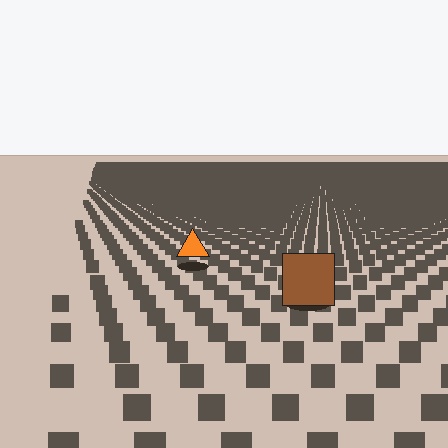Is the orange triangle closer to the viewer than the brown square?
No. The brown square is closer — you can tell from the texture gradient: the ground texture is coarser near it.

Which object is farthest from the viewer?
The orange triangle is farthest from the viewer. It appears smaller and the ground texture around it is denser.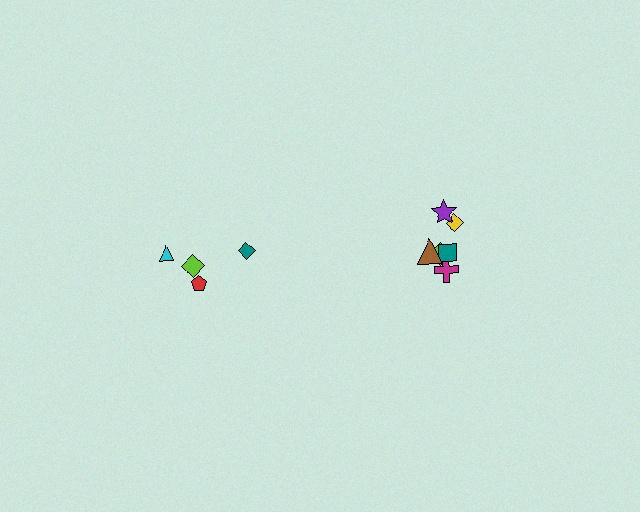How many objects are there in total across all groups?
There are 10 objects.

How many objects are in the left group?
There are 4 objects.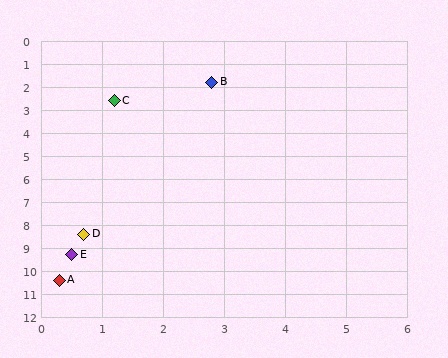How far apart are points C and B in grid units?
Points C and B are about 1.8 grid units apart.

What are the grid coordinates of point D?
Point D is at approximately (0.7, 8.4).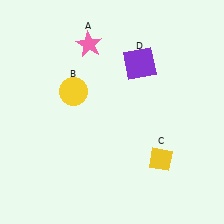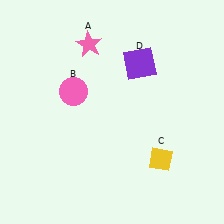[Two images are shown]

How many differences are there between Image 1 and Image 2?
There is 1 difference between the two images.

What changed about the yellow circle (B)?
In Image 1, B is yellow. In Image 2, it changed to pink.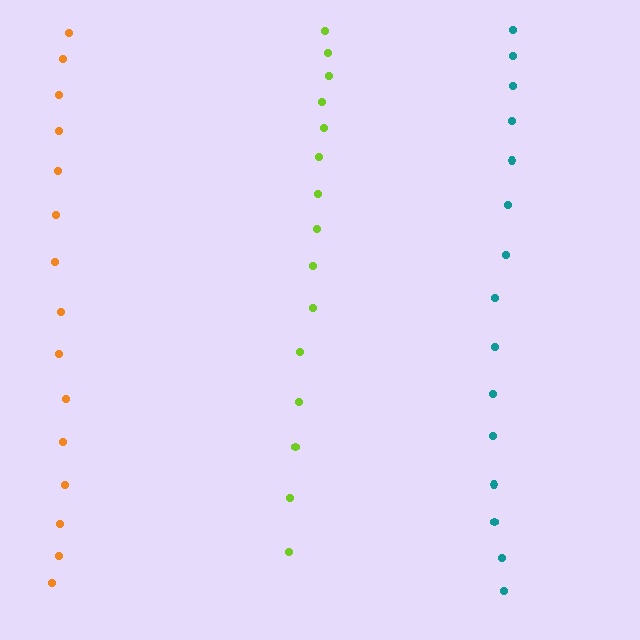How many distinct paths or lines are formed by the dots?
There are 3 distinct paths.